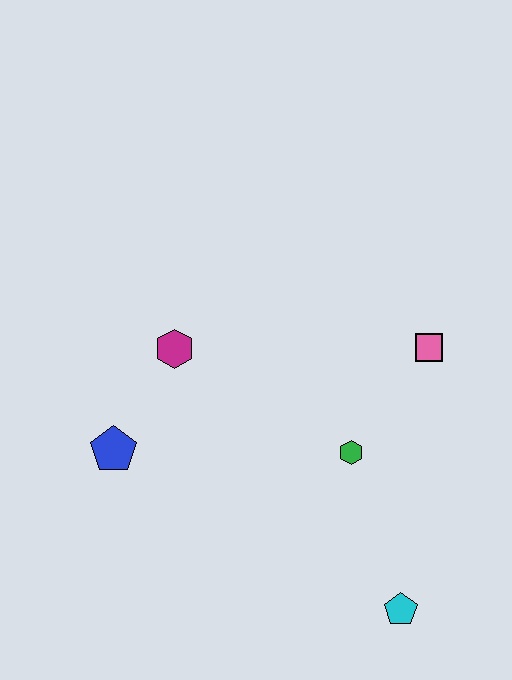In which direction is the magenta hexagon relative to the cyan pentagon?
The magenta hexagon is above the cyan pentagon.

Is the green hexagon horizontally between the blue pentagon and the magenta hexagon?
No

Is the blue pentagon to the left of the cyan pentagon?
Yes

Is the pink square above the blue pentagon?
Yes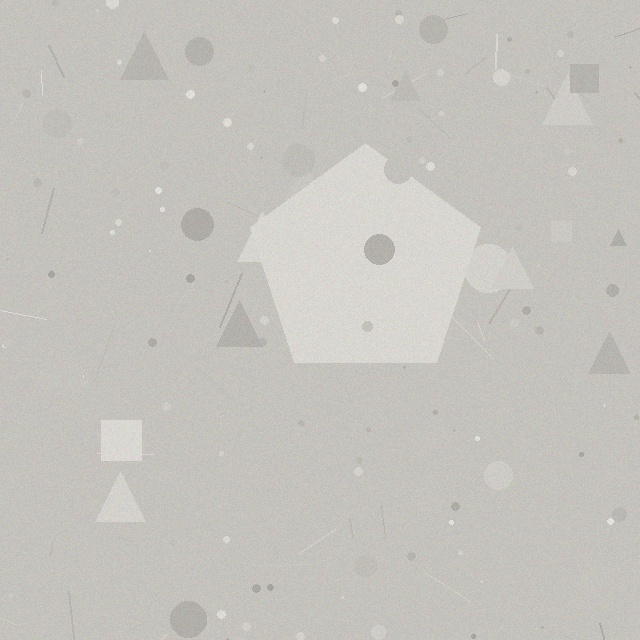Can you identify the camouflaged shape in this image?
The camouflaged shape is a pentagon.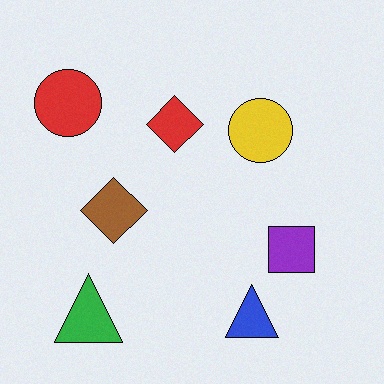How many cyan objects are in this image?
There are no cyan objects.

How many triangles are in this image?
There are 2 triangles.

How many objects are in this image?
There are 7 objects.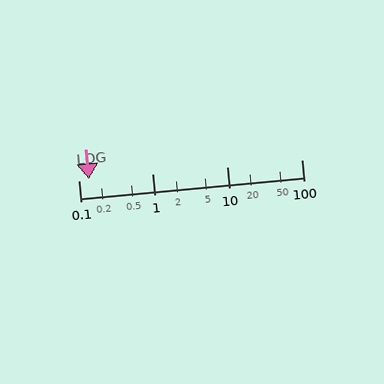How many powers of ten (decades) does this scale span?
The scale spans 3 decades, from 0.1 to 100.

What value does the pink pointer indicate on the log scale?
The pointer indicates approximately 0.14.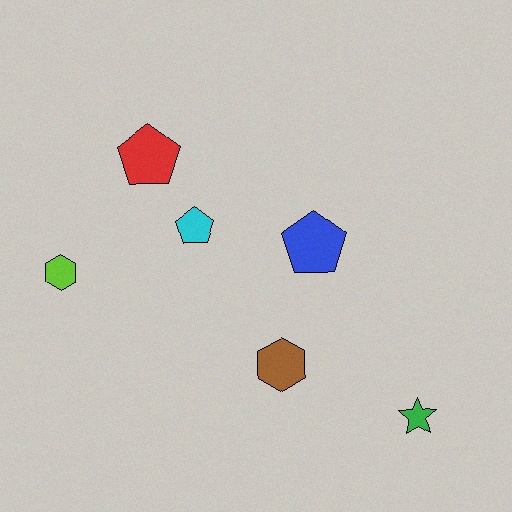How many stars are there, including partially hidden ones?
There is 1 star.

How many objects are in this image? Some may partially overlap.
There are 6 objects.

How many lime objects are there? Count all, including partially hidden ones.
There is 1 lime object.